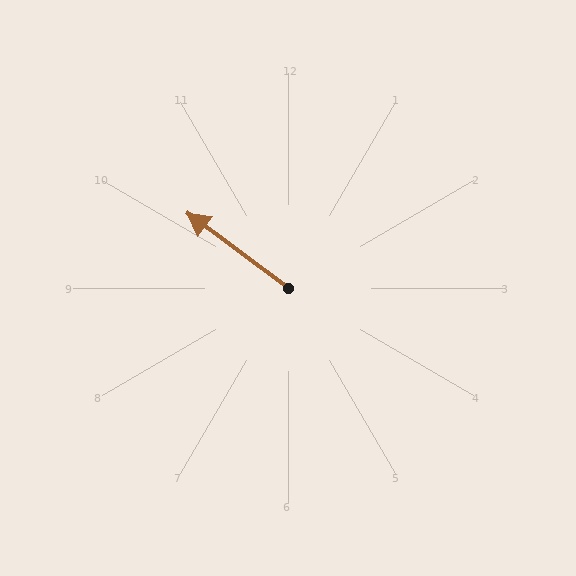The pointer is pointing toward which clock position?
Roughly 10 o'clock.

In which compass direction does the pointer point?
Northwest.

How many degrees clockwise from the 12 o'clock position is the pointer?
Approximately 307 degrees.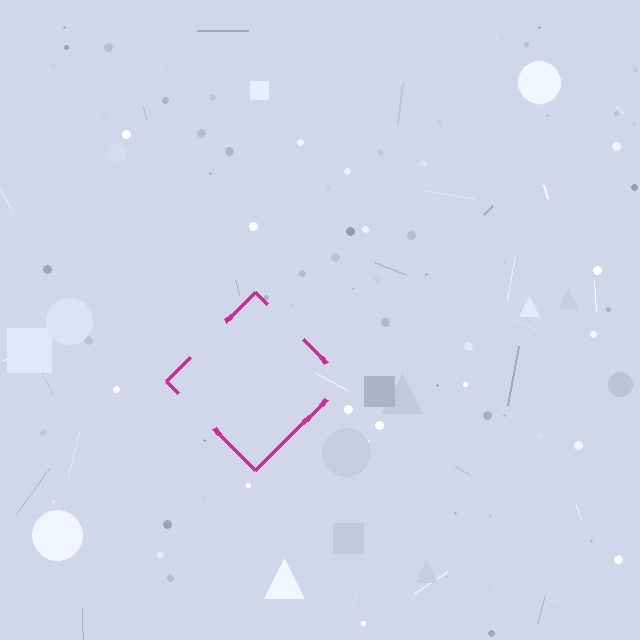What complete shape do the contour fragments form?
The contour fragments form a diamond.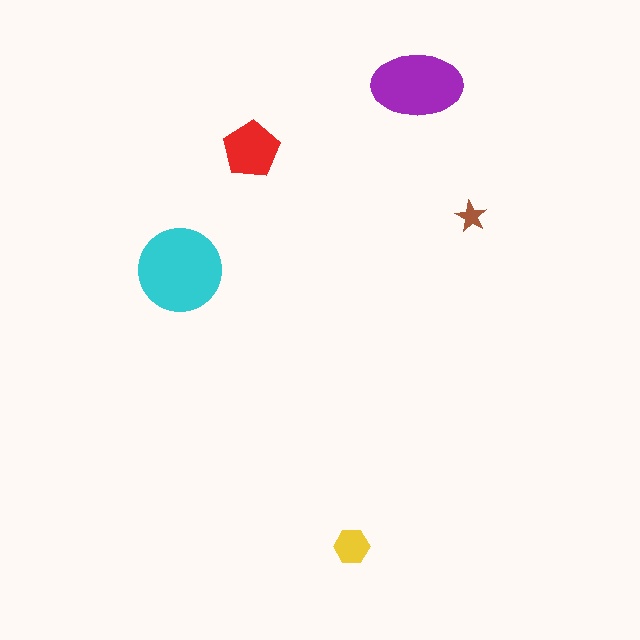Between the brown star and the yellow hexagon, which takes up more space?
The yellow hexagon.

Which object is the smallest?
The brown star.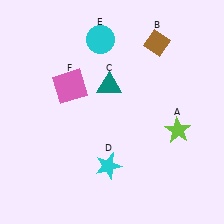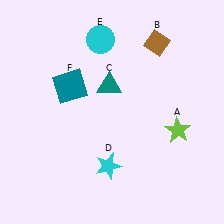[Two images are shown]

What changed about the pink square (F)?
In Image 1, F is pink. In Image 2, it changed to teal.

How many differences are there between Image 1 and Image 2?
There is 1 difference between the two images.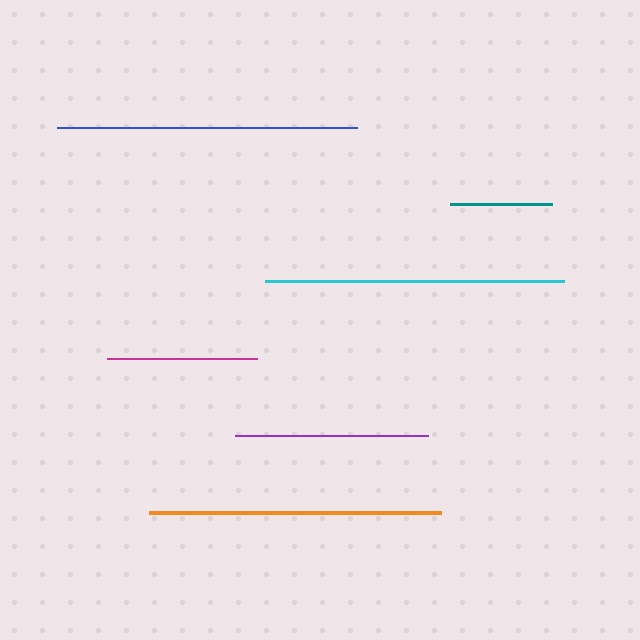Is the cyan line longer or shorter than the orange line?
The cyan line is longer than the orange line.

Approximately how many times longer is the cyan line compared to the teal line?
The cyan line is approximately 2.9 times the length of the teal line.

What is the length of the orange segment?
The orange segment is approximately 292 pixels long.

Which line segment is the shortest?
The teal line is the shortest at approximately 103 pixels.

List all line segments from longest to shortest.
From longest to shortest: blue, cyan, orange, purple, magenta, teal.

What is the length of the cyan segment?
The cyan segment is approximately 299 pixels long.